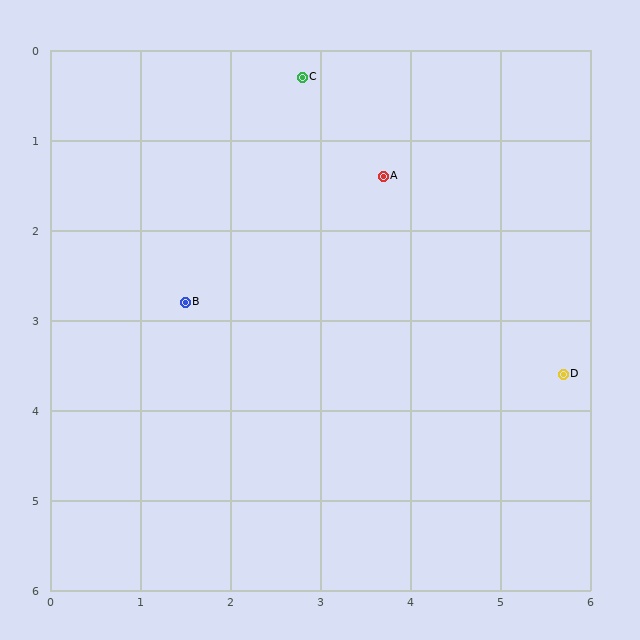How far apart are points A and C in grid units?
Points A and C are about 1.4 grid units apart.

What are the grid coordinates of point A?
Point A is at approximately (3.7, 1.4).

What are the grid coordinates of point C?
Point C is at approximately (2.8, 0.3).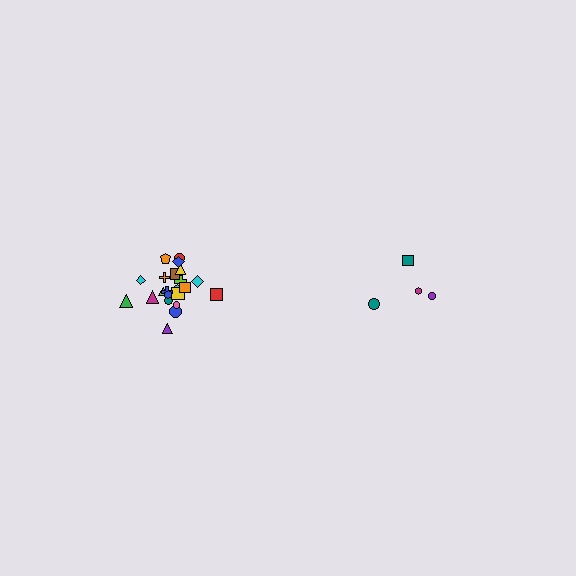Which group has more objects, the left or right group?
The left group.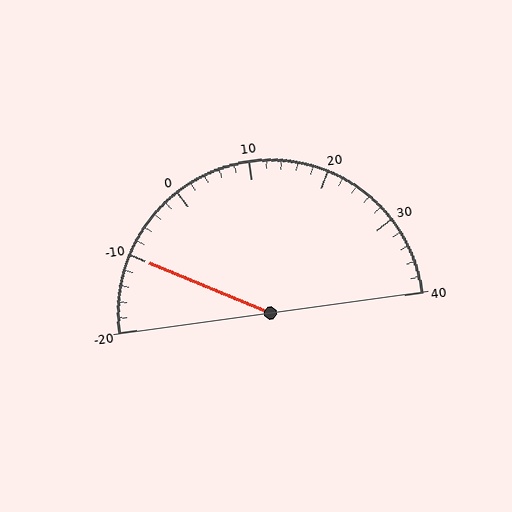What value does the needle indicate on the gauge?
The needle indicates approximately -10.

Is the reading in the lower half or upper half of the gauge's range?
The reading is in the lower half of the range (-20 to 40).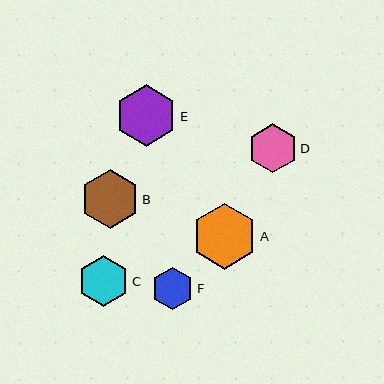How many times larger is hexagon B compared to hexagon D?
Hexagon B is approximately 1.2 times the size of hexagon D.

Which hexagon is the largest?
Hexagon A is the largest with a size of approximately 66 pixels.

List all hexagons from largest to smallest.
From largest to smallest: A, E, B, C, D, F.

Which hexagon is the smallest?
Hexagon F is the smallest with a size of approximately 42 pixels.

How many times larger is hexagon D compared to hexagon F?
Hexagon D is approximately 1.2 times the size of hexagon F.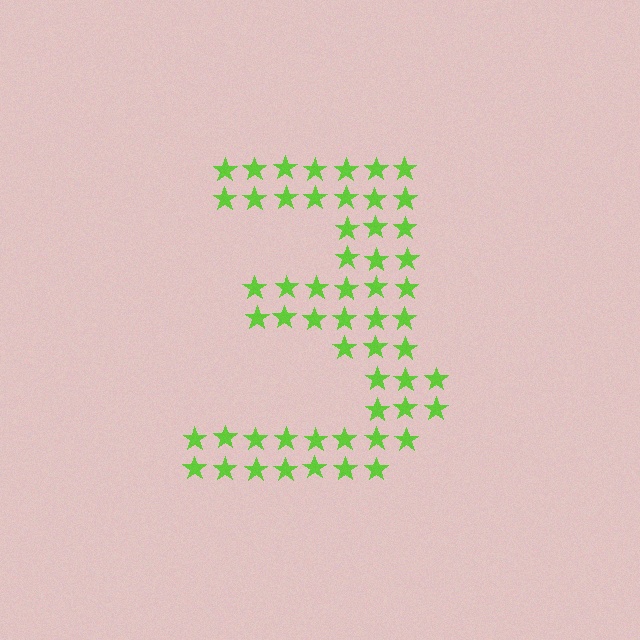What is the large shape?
The large shape is the digit 3.